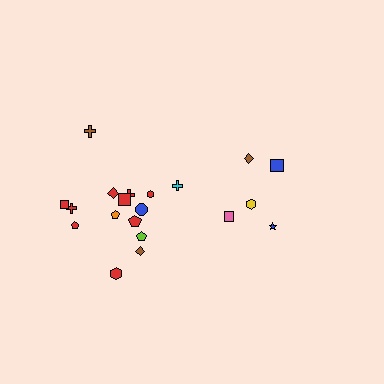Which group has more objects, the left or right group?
The left group.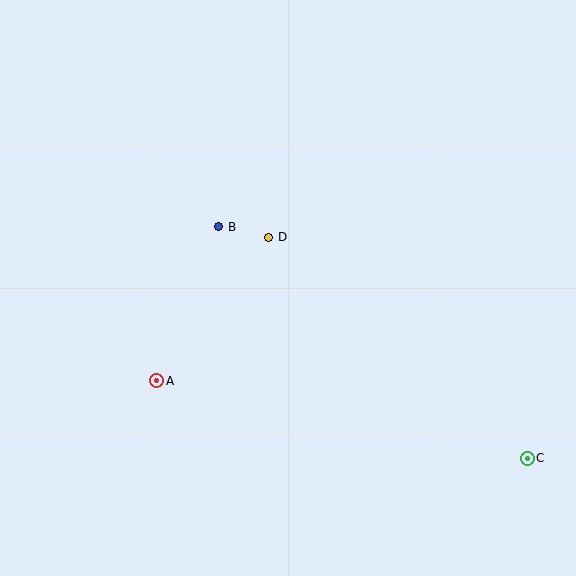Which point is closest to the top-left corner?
Point B is closest to the top-left corner.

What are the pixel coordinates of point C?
Point C is at (527, 458).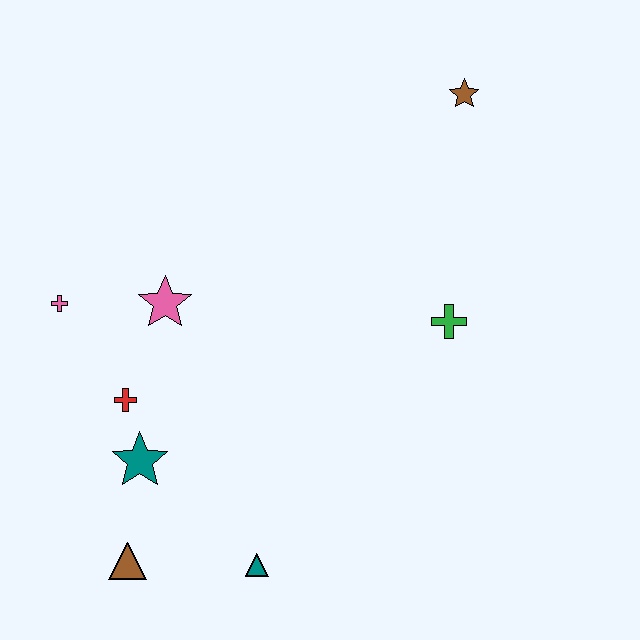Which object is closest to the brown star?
The green cross is closest to the brown star.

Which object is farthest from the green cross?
The brown triangle is farthest from the green cross.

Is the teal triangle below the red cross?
Yes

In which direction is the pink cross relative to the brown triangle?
The pink cross is above the brown triangle.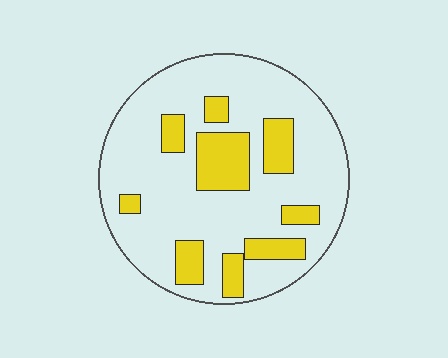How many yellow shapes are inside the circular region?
9.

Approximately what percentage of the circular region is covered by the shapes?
Approximately 25%.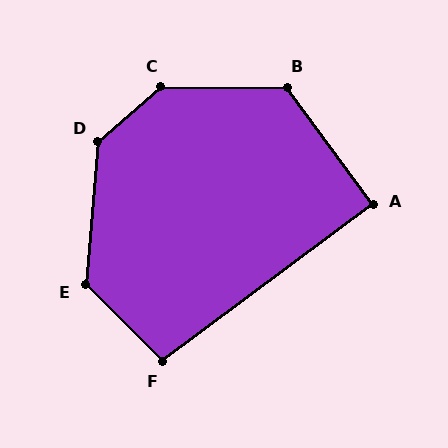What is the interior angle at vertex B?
Approximately 126 degrees (obtuse).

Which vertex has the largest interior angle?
C, at approximately 139 degrees.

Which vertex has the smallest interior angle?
A, at approximately 90 degrees.